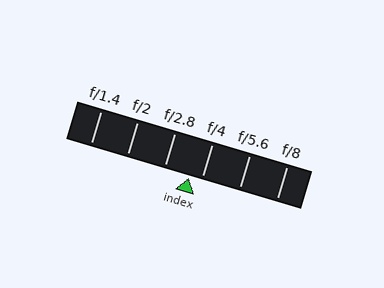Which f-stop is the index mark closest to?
The index mark is closest to f/4.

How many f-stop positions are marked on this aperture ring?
There are 6 f-stop positions marked.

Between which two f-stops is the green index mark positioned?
The index mark is between f/2.8 and f/4.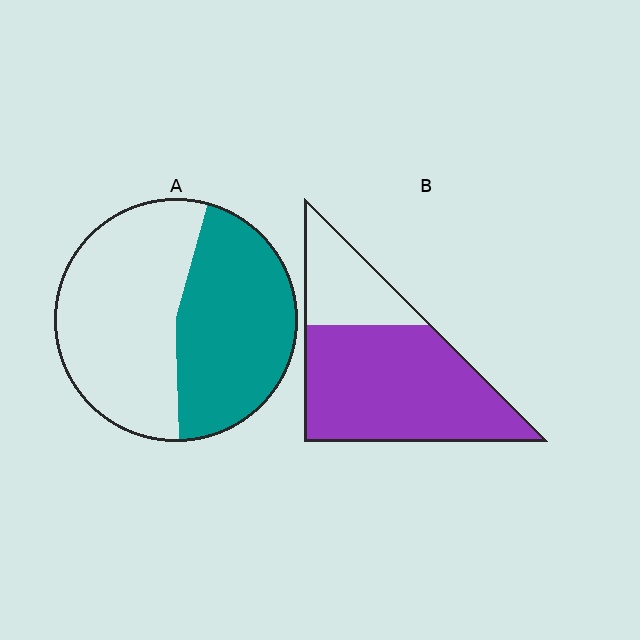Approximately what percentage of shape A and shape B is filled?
A is approximately 45% and B is approximately 75%.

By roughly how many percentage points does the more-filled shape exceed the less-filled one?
By roughly 25 percentage points (B over A).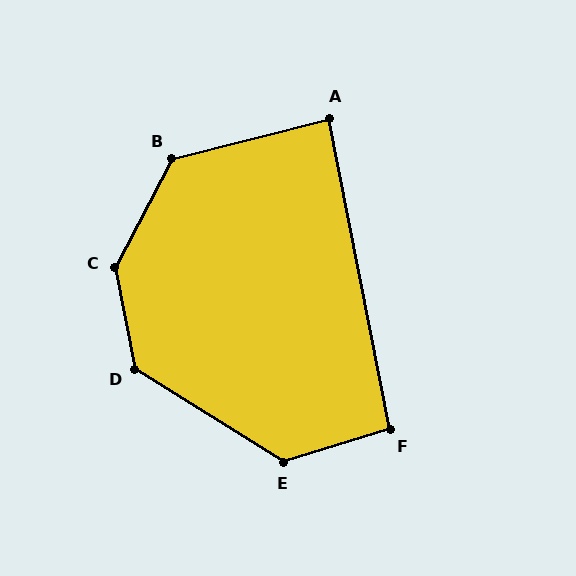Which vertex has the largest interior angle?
C, at approximately 142 degrees.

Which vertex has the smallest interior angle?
A, at approximately 87 degrees.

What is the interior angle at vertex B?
Approximately 131 degrees (obtuse).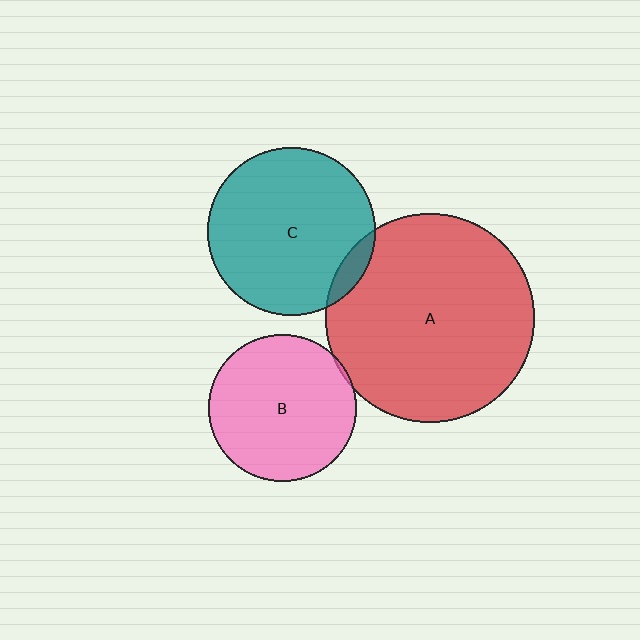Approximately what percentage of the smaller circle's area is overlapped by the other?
Approximately 5%.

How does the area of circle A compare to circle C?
Approximately 1.5 times.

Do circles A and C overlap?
Yes.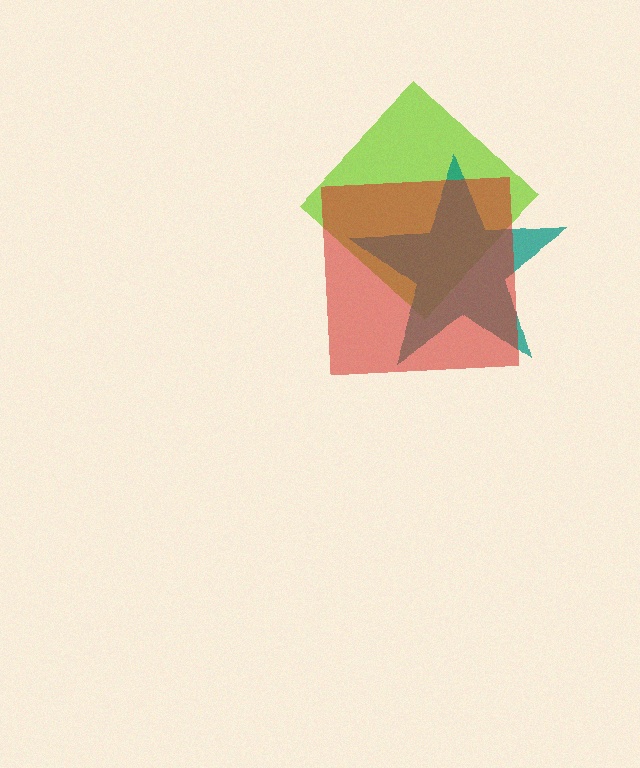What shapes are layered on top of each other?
The layered shapes are: a lime diamond, a teal star, a red square.